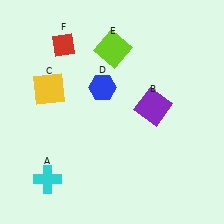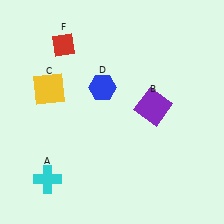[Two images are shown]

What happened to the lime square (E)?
The lime square (E) was removed in Image 2. It was in the top-right area of Image 1.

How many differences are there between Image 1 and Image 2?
There is 1 difference between the two images.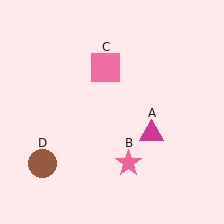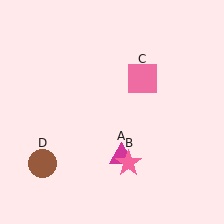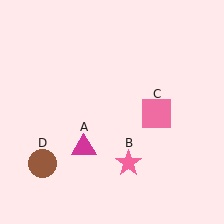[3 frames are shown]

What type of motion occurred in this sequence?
The magenta triangle (object A), pink square (object C) rotated clockwise around the center of the scene.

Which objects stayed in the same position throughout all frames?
Pink star (object B) and brown circle (object D) remained stationary.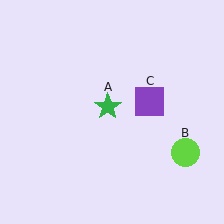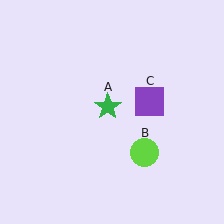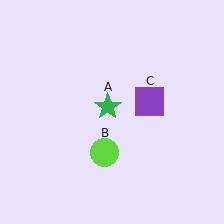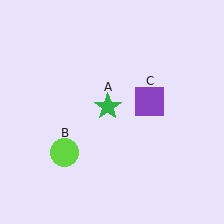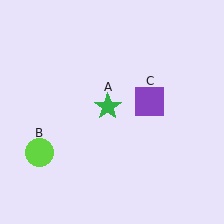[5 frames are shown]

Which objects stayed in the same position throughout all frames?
Green star (object A) and purple square (object C) remained stationary.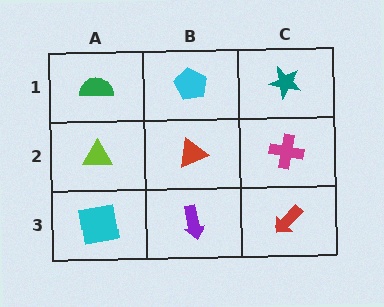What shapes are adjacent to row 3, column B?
A red triangle (row 2, column B), a cyan square (row 3, column A), a red arrow (row 3, column C).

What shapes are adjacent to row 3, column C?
A magenta cross (row 2, column C), a purple arrow (row 3, column B).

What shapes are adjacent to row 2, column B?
A cyan pentagon (row 1, column B), a purple arrow (row 3, column B), a lime triangle (row 2, column A), a magenta cross (row 2, column C).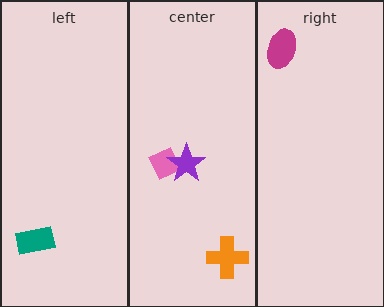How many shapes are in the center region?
3.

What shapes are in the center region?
The pink diamond, the orange cross, the purple star.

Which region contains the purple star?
The center region.